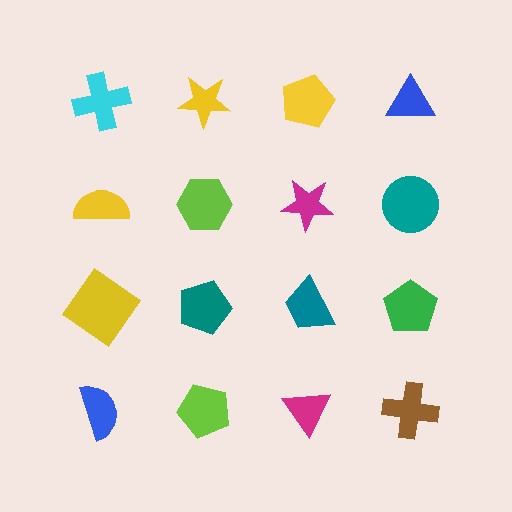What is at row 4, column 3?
A magenta triangle.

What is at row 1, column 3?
A yellow pentagon.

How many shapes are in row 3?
4 shapes.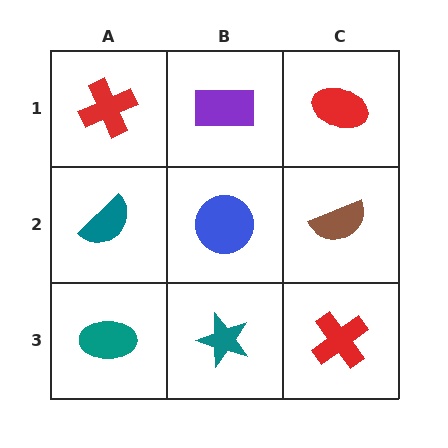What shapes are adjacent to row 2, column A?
A red cross (row 1, column A), a teal ellipse (row 3, column A), a blue circle (row 2, column B).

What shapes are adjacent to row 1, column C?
A brown semicircle (row 2, column C), a purple rectangle (row 1, column B).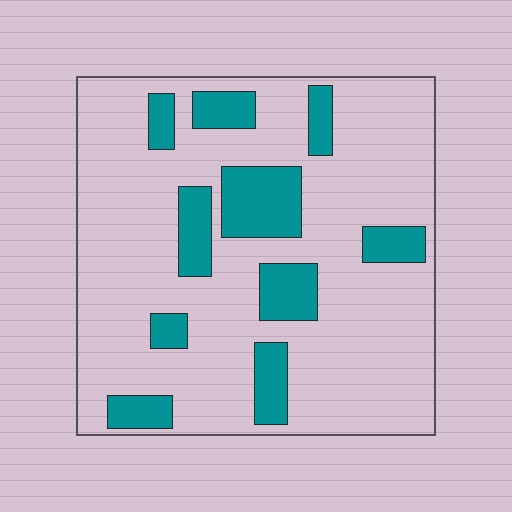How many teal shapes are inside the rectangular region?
10.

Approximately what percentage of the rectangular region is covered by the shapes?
Approximately 20%.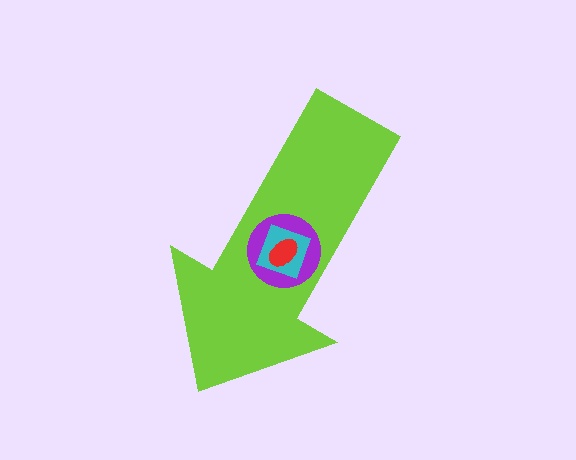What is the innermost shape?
The red ellipse.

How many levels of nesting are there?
4.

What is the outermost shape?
The lime arrow.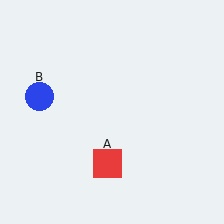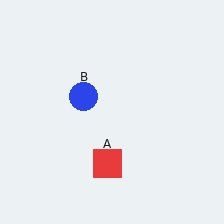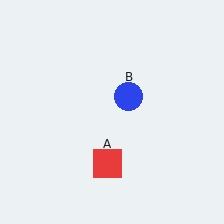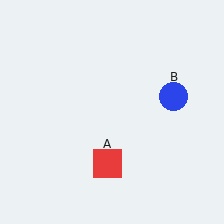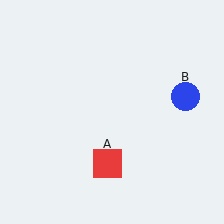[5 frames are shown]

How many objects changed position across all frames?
1 object changed position: blue circle (object B).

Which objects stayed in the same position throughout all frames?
Red square (object A) remained stationary.